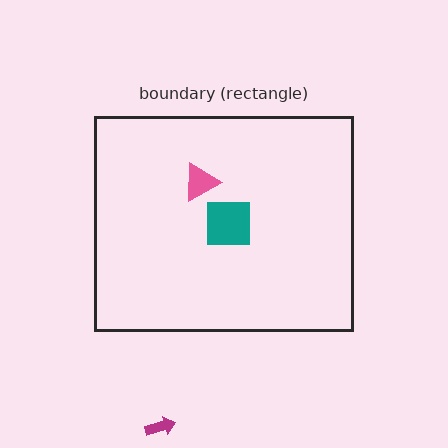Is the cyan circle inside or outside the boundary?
Inside.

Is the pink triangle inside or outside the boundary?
Inside.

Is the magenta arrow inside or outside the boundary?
Outside.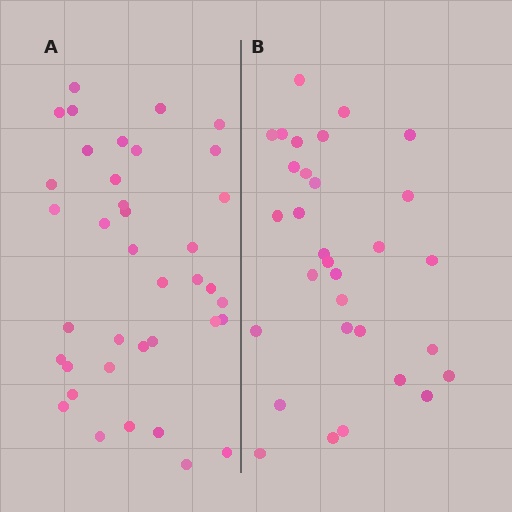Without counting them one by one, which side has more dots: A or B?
Region A (the left region) has more dots.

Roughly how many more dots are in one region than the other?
Region A has roughly 8 or so more dots than region B.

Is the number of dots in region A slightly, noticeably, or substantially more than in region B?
Region A has only slightly more — the two regions are fairly close. The ratio is roughly 1.2 to 1.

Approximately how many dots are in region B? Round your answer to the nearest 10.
About 30 dots. (The exact count is 31, which rounds to 30.)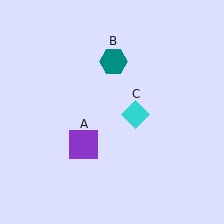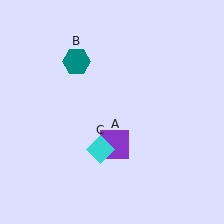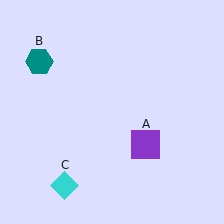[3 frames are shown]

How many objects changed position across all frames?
3 objects changed position: purple square (object A), teal hexagon (object B), cyan diamond (object C).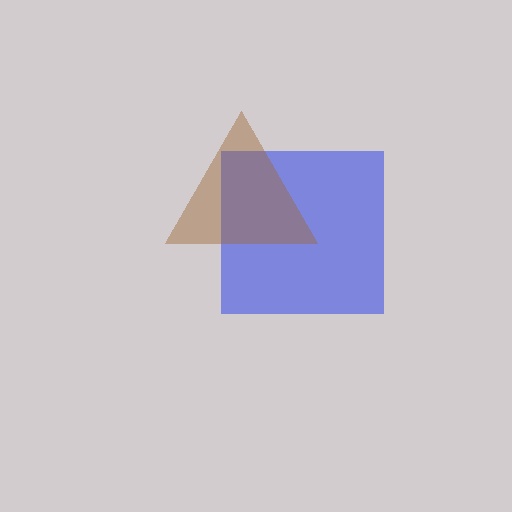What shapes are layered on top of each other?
The layered shapes are: a blue square, a brown triangle.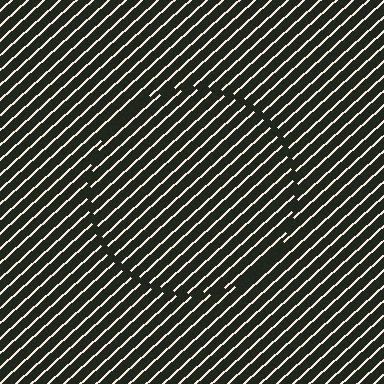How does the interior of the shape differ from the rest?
The interior of the shape contains the same grating, shifted by half a period — the contour is defined by the phase discontinuity where line-ends from the inner and outer gratings abut.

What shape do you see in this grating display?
An illusory circle. The interior of the shape contains the same grating, shifted by half a period — the contour is defined by the phase discontinuity where line-ends from the inner and outer gratings abut.